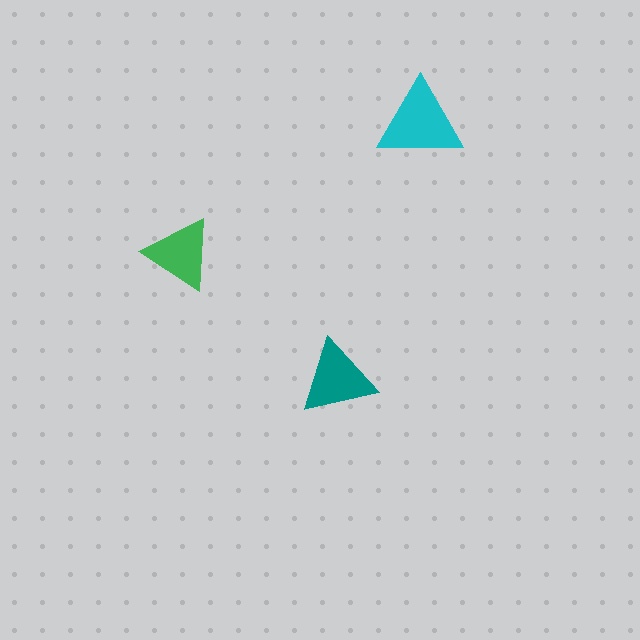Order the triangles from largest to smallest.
the cyan one, the teal one, the green one.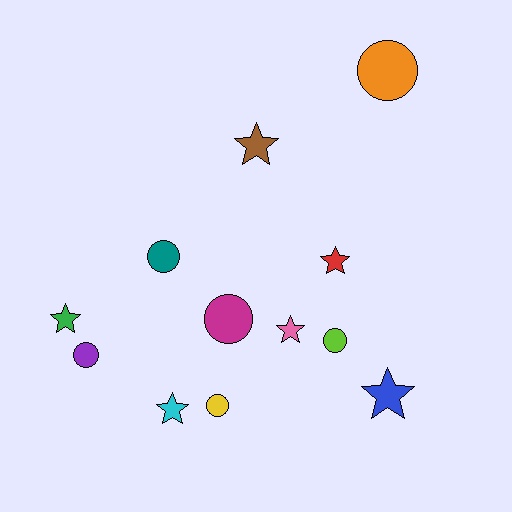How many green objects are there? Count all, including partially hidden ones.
There is 1 green object.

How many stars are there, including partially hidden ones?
There are 6 stars.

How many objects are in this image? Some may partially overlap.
There are 12 objects.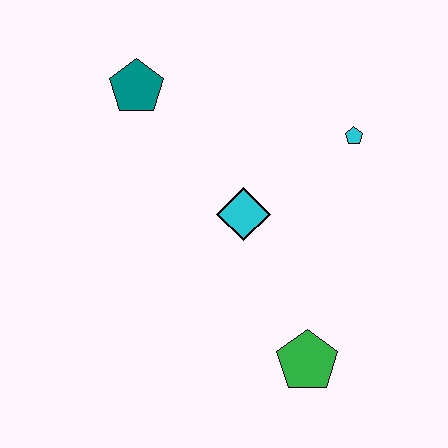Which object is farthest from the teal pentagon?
The green pentagon is farthest from the teal pentagon.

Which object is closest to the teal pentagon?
The cyan diamond is closest to the teal pentagon.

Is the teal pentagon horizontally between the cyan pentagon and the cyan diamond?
No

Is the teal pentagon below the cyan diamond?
No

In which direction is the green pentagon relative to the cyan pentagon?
The green pentagon is below the cyan pentagon.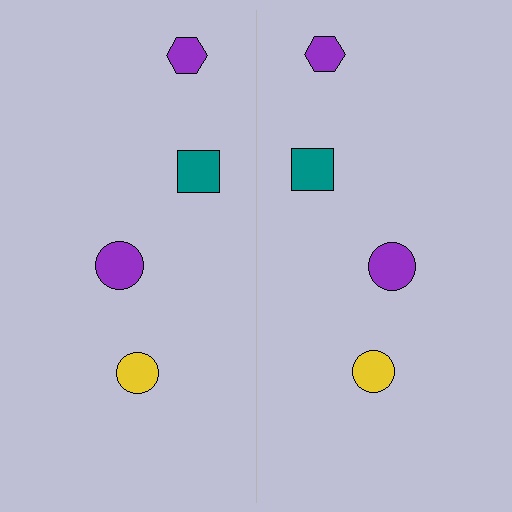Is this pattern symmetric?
Yes, this pattern has bilateral (reflection) symmetry.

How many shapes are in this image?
There are 8 shapes in this image.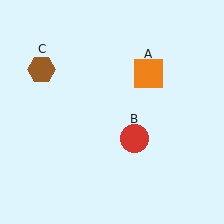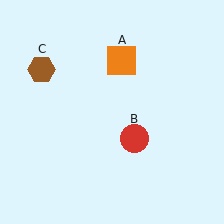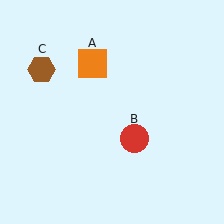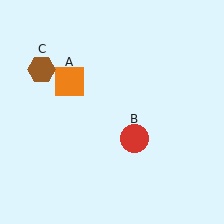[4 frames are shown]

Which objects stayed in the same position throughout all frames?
Red circle (object B) and brown hexagon (object C) remained stationary.